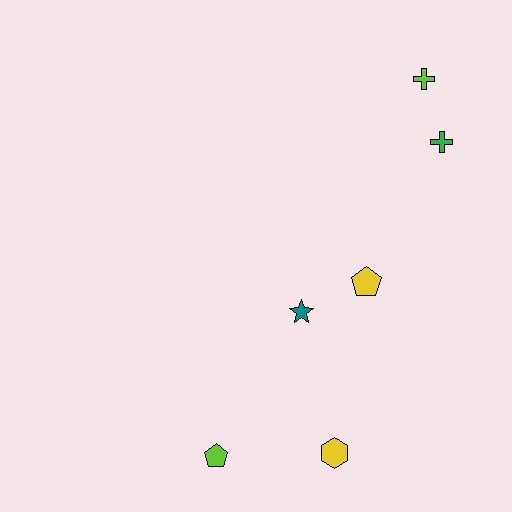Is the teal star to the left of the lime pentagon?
No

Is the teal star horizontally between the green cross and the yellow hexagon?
No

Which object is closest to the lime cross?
The green cross is closest to the lime cross.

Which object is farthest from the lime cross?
The lime pentagon is farthest from the lime cross.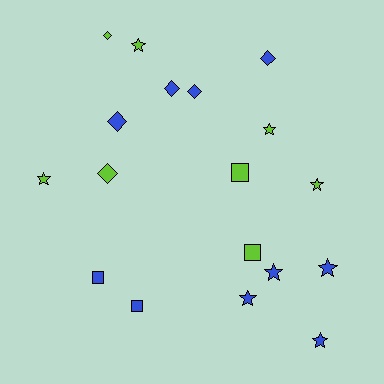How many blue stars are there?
There are 4 blue stars.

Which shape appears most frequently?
Star, with 8 objects.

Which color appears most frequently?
Blue, with 10 objects.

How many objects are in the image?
There are 18 objects.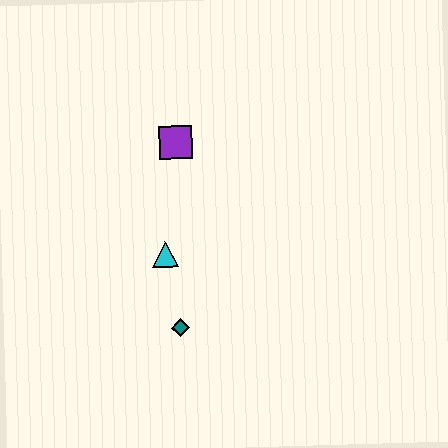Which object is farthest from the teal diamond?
The purple square is farthest from the teal diamond.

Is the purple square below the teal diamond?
No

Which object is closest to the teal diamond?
The cyan triangle is closest to the teal diamond.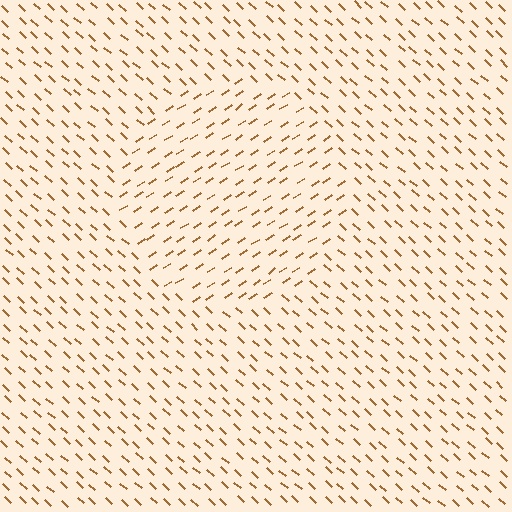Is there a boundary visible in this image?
Yes, there is a texture boundary formed by a change in line orientation.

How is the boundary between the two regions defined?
The boundary is defined purely by a change in line orientation (approximately 76 degrees difference). All lines are the same color and thickness.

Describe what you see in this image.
The image is filled with small brown line segments. A circle region in the image has lines oriented differently from the surrounding lines, creating a visible texture boundary.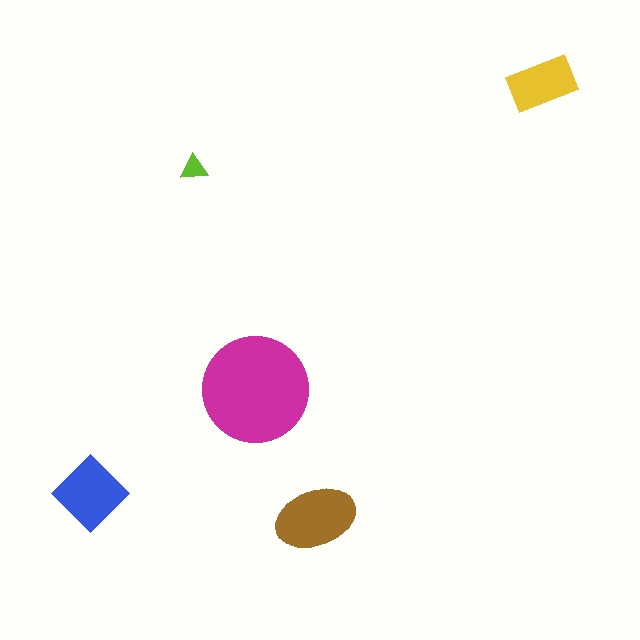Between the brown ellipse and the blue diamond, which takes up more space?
The brown ellipse.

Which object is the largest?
The magenta circle.